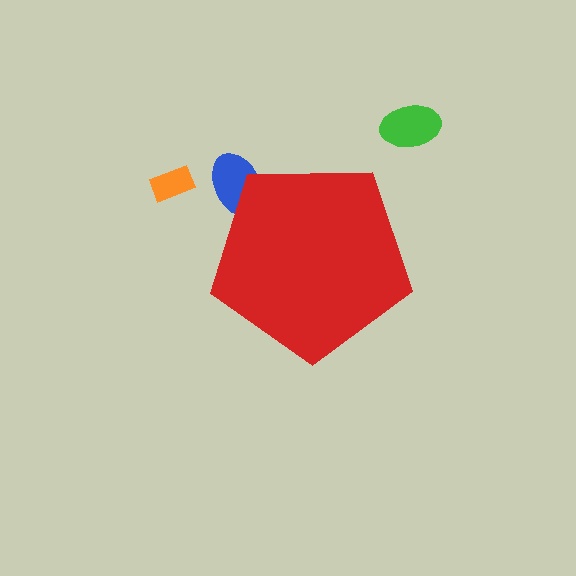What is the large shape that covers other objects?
A red pentagon.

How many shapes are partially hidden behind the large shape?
1 shape is partially hidden.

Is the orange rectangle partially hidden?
No, the orange rectangle is fully visible.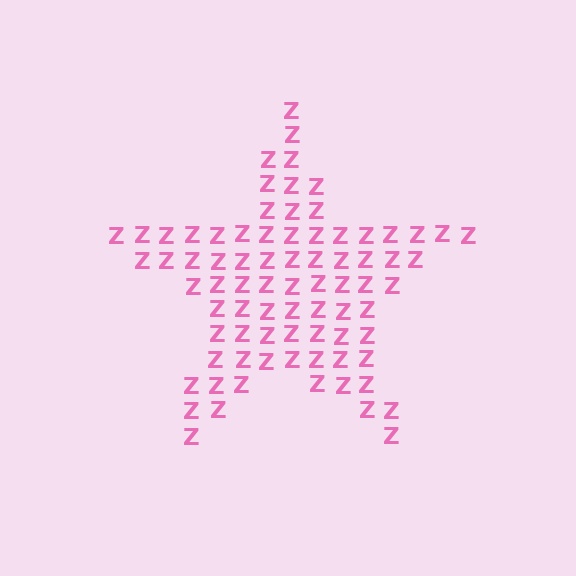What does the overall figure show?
The overall figure shows a star.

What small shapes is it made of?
It is made of small letter Z's.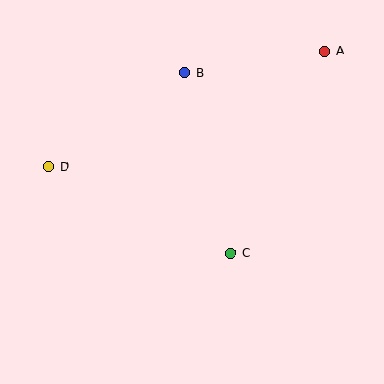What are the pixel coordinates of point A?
Point A is at (325, 51).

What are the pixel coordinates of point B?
Point B is at (185, 73).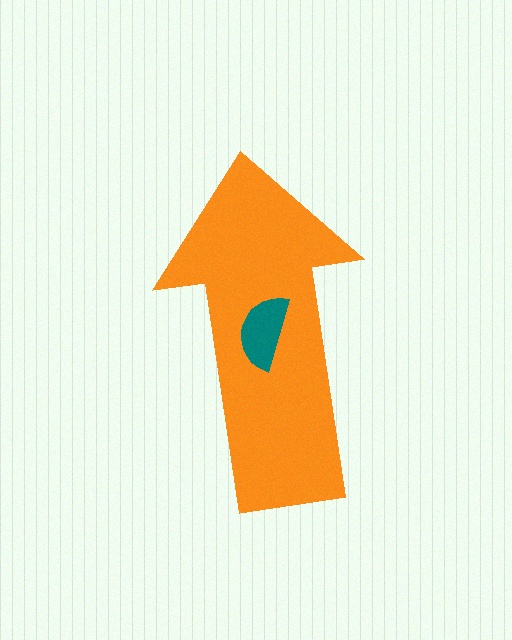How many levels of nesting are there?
2.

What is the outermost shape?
The orange arrow.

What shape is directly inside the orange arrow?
The teal semicircle.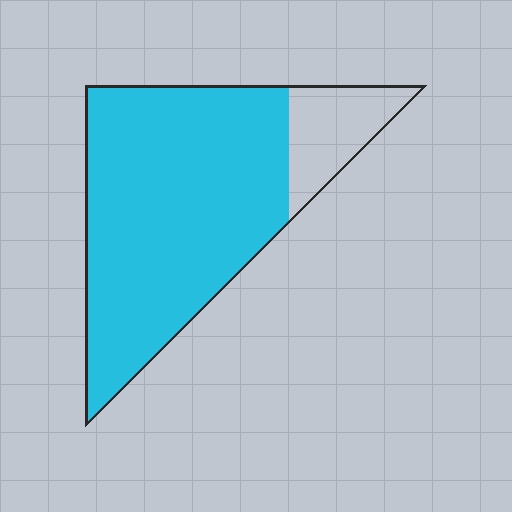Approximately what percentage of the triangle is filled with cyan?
Approximately 85%.